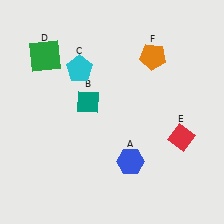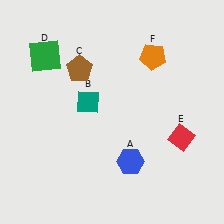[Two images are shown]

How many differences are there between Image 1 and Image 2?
There is 1 difference between the two images.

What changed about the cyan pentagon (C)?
In Image 1, C is cyan. In Image 2, it changed to brown.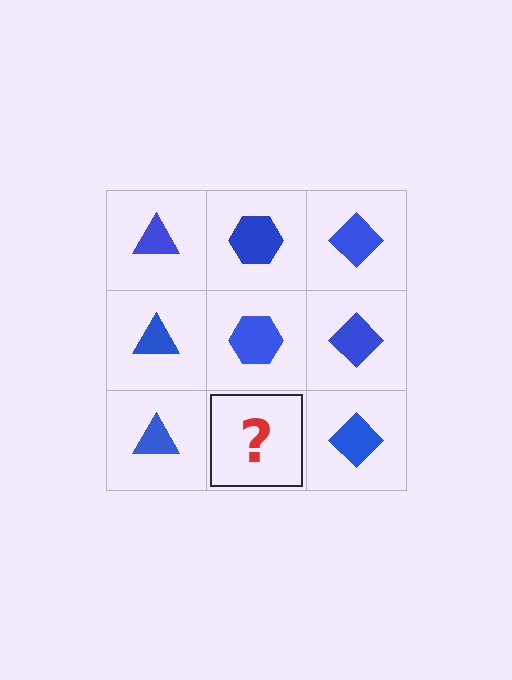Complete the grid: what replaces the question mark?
The question mark should be replaced with a blue hexagon.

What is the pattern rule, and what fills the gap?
The rule is that each column has a consistent shape. The gap should be filled with a blue hexagon.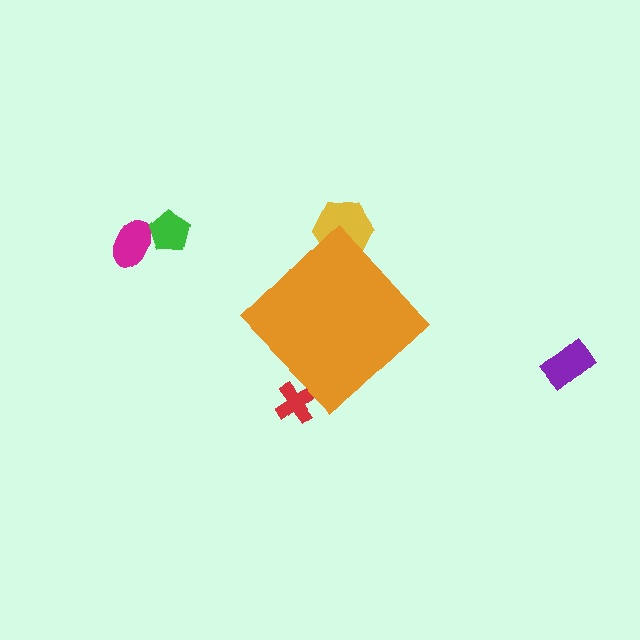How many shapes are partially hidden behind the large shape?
2 shapes are partially hidden.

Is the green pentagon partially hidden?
No, the green pentagon is fully visible.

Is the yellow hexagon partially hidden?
Yes, the yellow hexagon is partially hidden behind the orange diamond.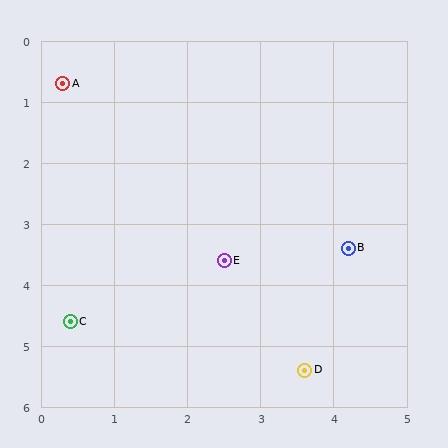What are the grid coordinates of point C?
Point C is at approximately (0.4, 4.6).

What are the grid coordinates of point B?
Point B is at approximately (4.2, 3.4).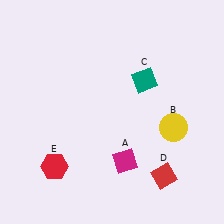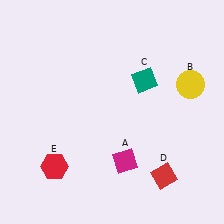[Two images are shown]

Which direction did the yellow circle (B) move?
The yellow circle (B) moved up.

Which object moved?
The yellow circle (B) moved up.